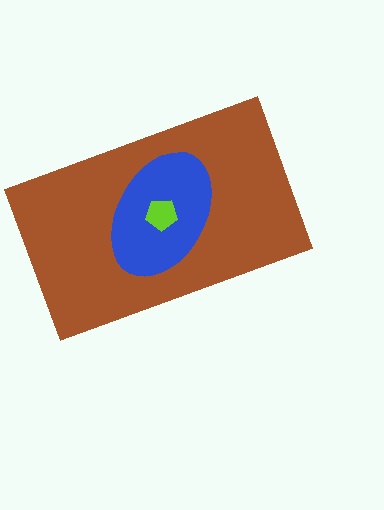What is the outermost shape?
The brown rectangle.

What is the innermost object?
The lime pentagon.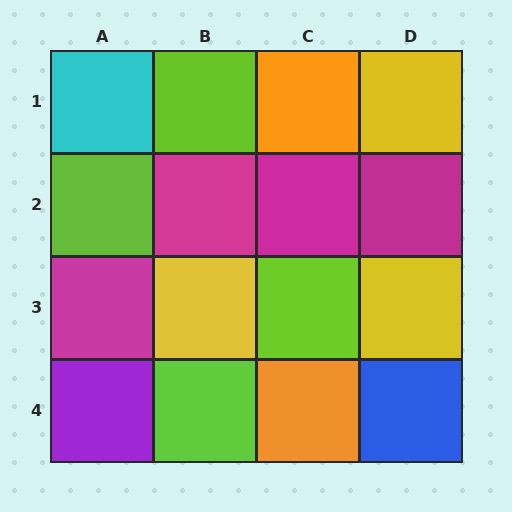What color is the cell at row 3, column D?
Yellow.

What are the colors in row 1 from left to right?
Cyan, lime, orange, yellow.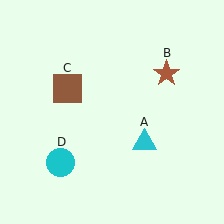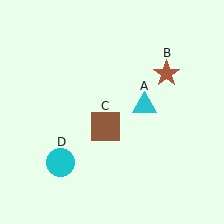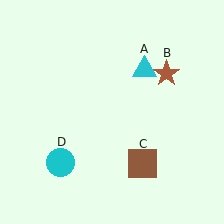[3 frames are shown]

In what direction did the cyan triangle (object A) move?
The cyan triangle (object A) moved up.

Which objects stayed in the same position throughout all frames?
Brown star (object B) and cyan circle (object D) remained stationary.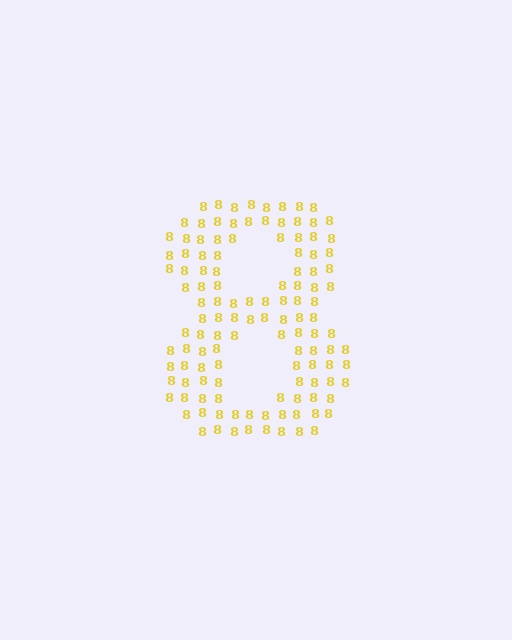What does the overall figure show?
The overall figure shows the digit 8.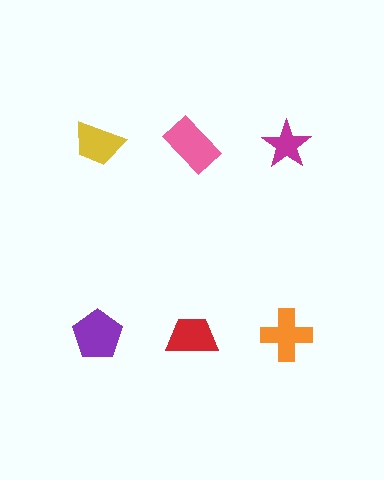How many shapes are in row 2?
3 shapes.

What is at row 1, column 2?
A pink rectangle.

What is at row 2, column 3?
An orange cross.